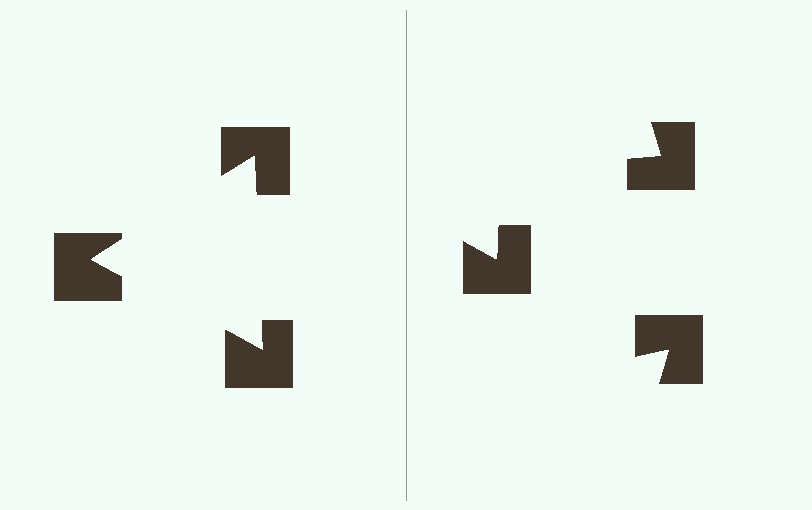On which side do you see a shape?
An illusory triangle appears on the left side. On the right side the wedge cuts are rotated, so no coherent shape forms.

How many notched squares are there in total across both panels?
6 — 3 on each side.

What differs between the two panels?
The notched squares are positioned identically on both sides; only the wedge orientations differ. On the left they align to a triangle; on the right they are misaligned.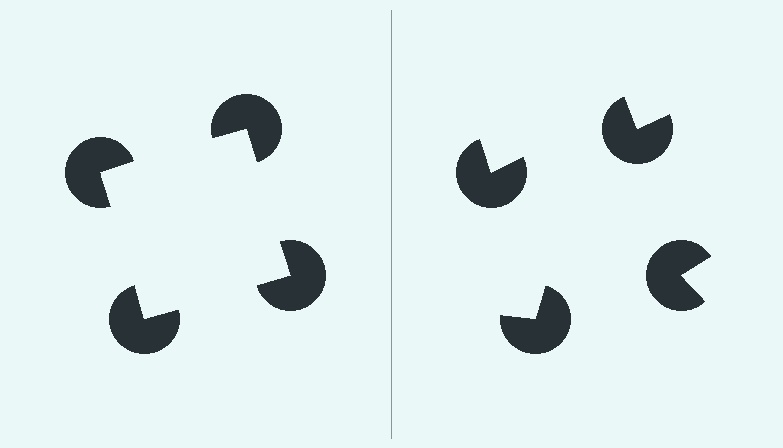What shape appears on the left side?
An illusory square.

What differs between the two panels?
The pac-man discs are positioned identically on both sides; only the wedge orientations differ. On the left they align to a square; on the right they are misaligned.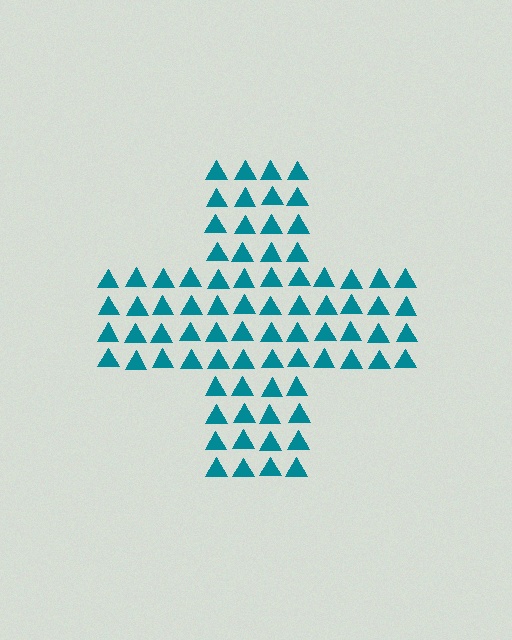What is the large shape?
The large shape is a cross.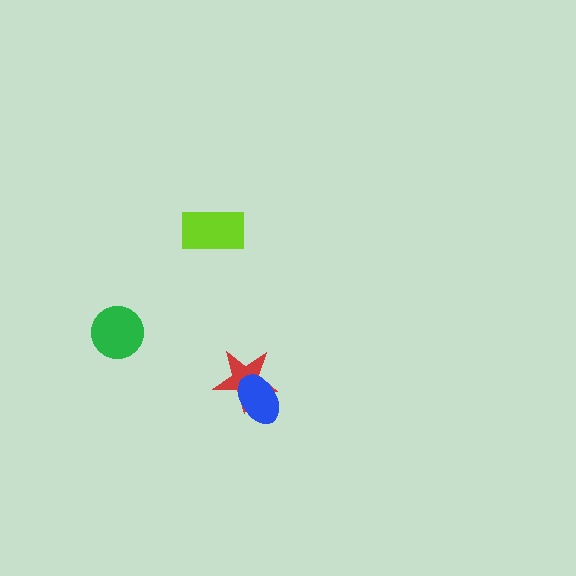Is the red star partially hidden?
Yes, it is partially covered by another shape.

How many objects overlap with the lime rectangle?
0 objects overlap with the lime rectangle.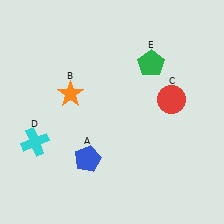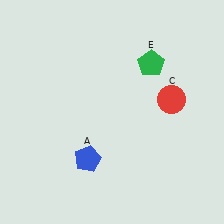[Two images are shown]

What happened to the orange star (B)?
The orange star (B) was removed in Image 2. It was in the top-left area of Image 1.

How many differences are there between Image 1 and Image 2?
There are 2 differences between the two images.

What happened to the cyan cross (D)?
The cyan cross (D) was removed in Image 2. It was in the bottom-left area of Image 1.